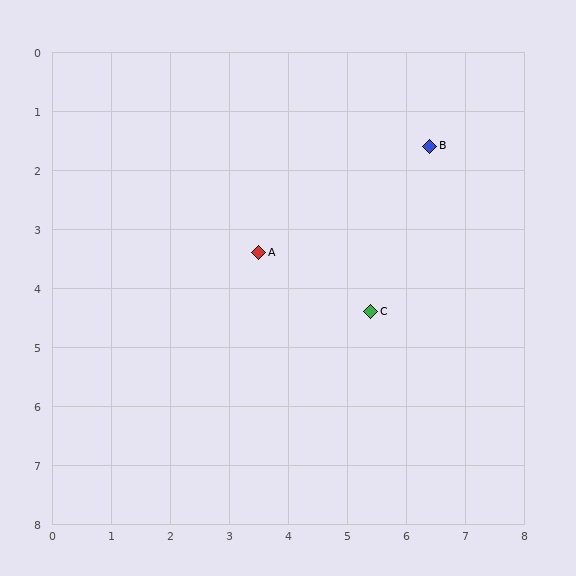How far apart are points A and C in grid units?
Points A and C are about 2.1 grid units apart.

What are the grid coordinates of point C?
Point C is at approximately (5.4, 4.4).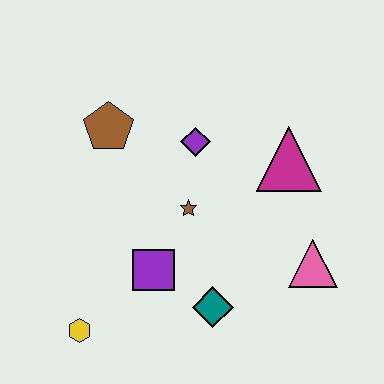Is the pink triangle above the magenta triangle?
No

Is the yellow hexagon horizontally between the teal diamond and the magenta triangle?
No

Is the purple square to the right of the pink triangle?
No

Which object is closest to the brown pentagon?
The purple diamond is closest to the brown pentagon.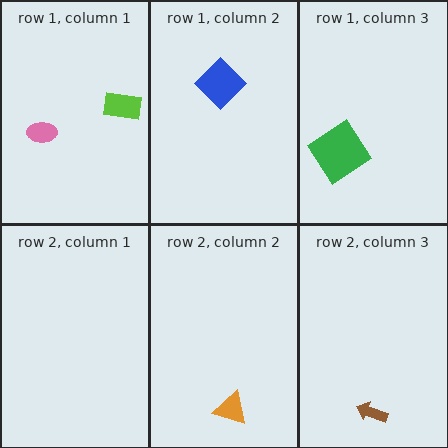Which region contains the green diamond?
The row 1, column 3 region.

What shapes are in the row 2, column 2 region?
The orange triangle.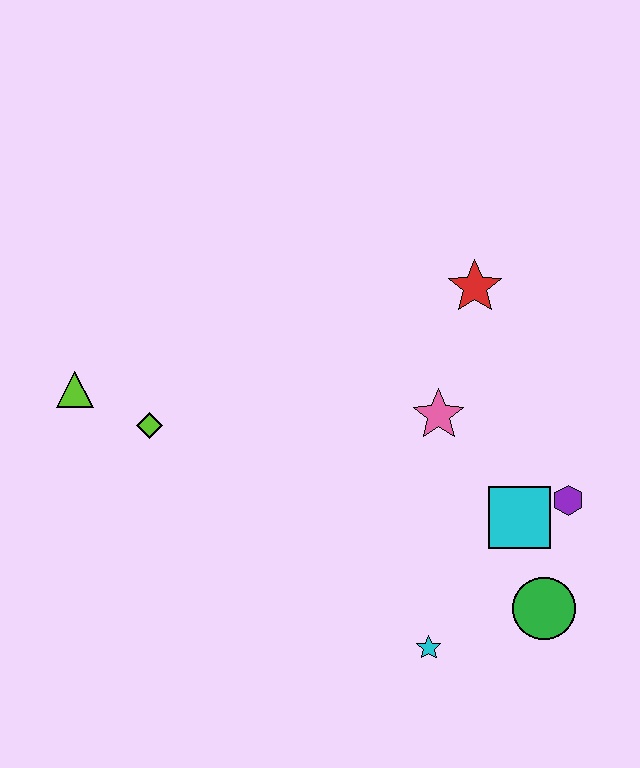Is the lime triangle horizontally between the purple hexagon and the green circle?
No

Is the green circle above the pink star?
No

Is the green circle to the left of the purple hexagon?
Yes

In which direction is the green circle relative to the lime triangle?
The green circle is to the right of the lime triangle.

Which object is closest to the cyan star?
The green circle is closest to the cyan star.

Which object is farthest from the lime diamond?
The green circle is farthest from the lime diamond.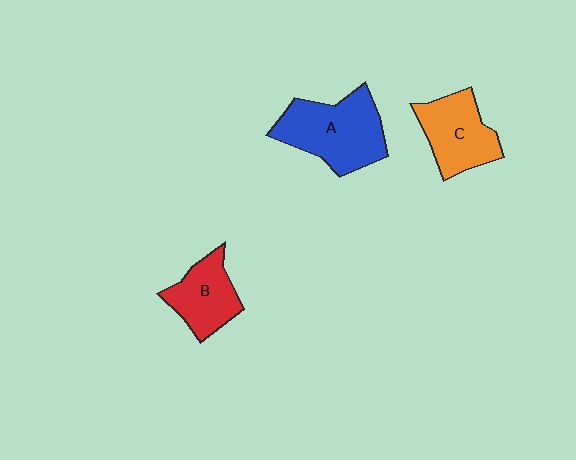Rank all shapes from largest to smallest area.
From largest to smallest: A (blue), C (orange), B (red).